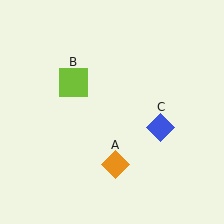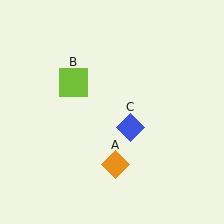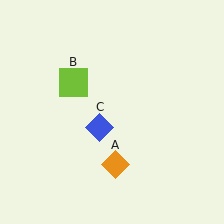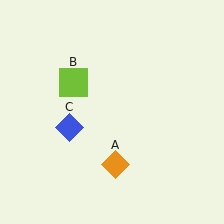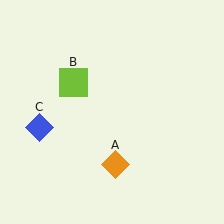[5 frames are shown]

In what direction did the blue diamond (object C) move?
The blue diamond (object C) moved left.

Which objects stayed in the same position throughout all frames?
Orange diamond (object A) and lime square (object B) remained stationary.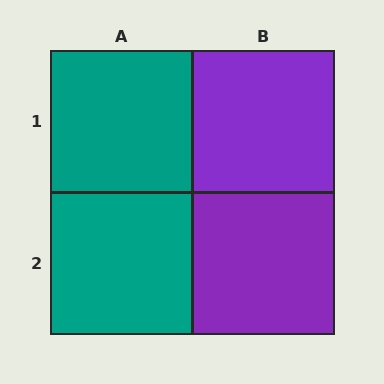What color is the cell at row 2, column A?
Teal.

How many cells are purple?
2 cells are purple.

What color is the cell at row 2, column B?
Purple.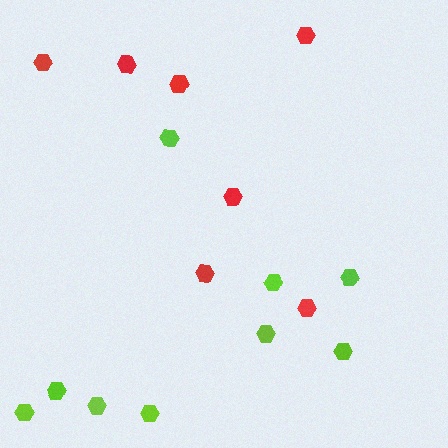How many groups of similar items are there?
There are 2 groups: one group of lime hexagons (9) and one group of red hexagons (7).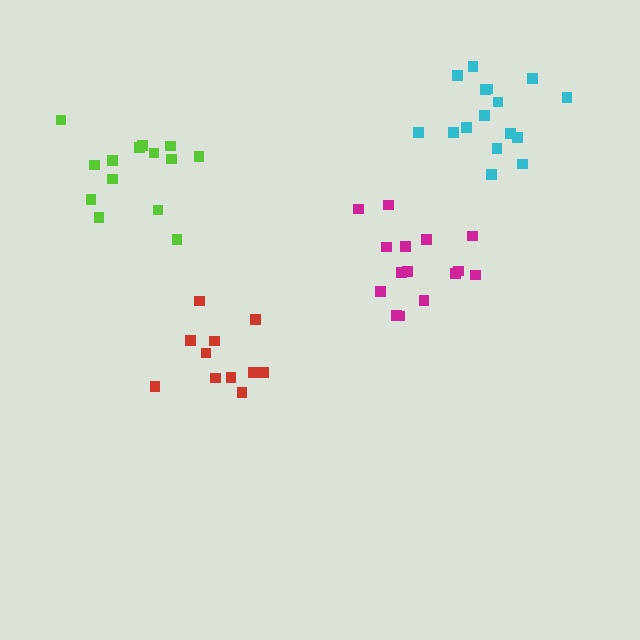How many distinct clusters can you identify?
There are 4 distinct clusters.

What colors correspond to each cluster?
The clusters are colored: red, magenta, lime, cyan.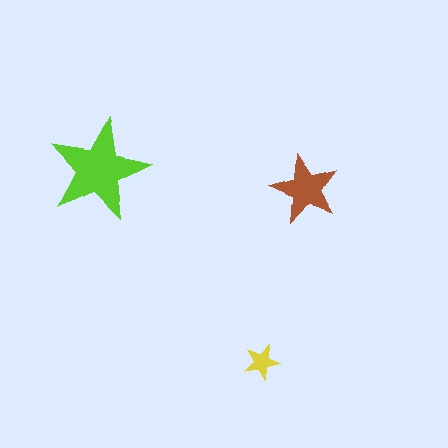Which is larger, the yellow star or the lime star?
The lime one.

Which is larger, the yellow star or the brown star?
The brown one.